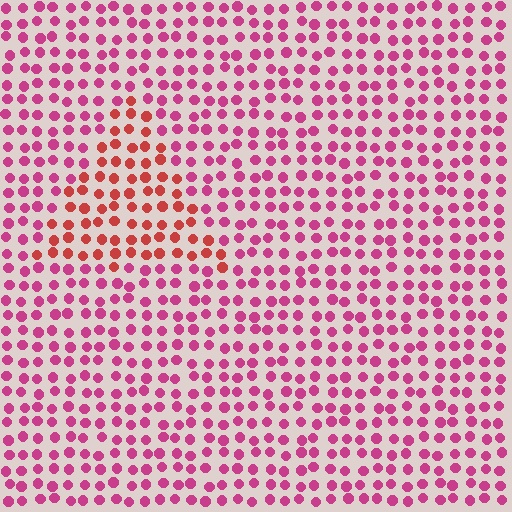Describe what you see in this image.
The image is filled with small magenta elements in a uniform arrangement. A triangle-shaped region is visible where the elements are tinted to a slightly different hue, forming a subtle color boundary.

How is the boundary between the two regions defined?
The boundary is defined purely by a slight shift in hue (about 34 degrees). Spacing, size, and orientation are identical on both sides.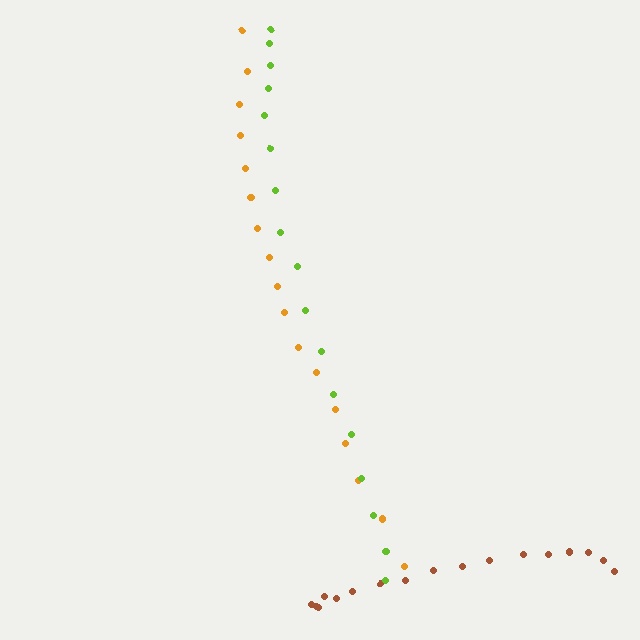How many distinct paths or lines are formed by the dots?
There are 3 distinct paths.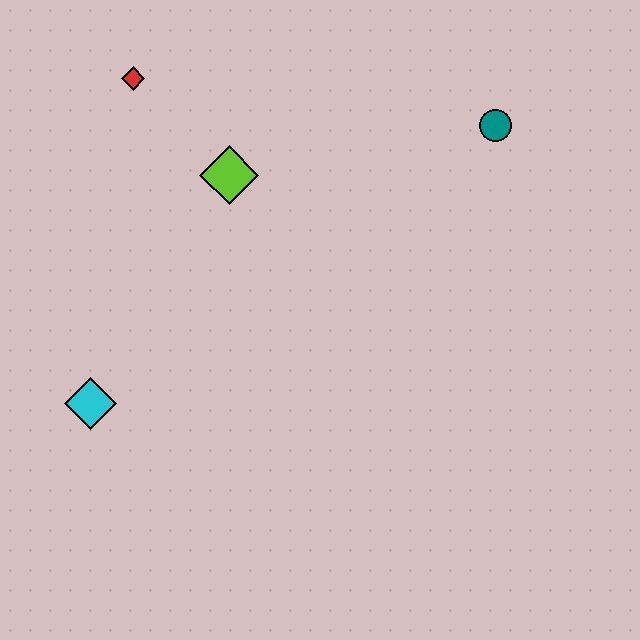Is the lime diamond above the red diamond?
No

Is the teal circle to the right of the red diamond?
Yes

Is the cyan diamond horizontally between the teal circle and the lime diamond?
No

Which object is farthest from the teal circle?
The cyan diamond is farthest from the teal circle.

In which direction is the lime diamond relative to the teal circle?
The lime diamond is to the left of the teal circle.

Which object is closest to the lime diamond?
The red diamond is closest to the lime diamond.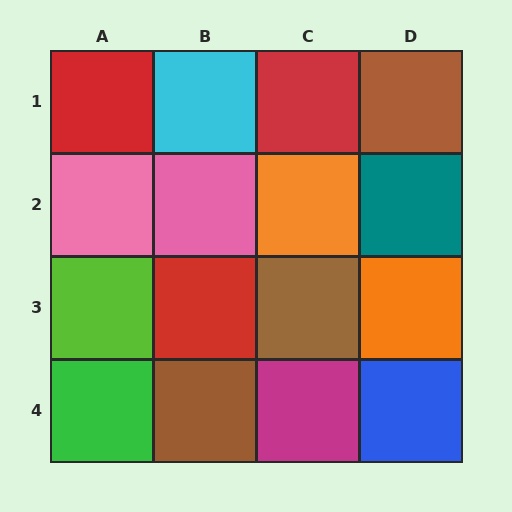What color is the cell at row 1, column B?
Cyan.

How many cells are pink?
2 cells are pink.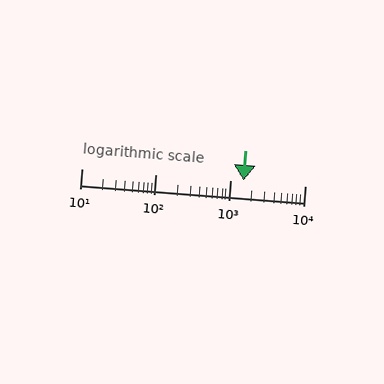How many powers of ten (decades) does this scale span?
The scale spans 3 decades, from 10 to 10000.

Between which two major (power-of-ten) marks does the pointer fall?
The pointer is between 1000 and 10000.